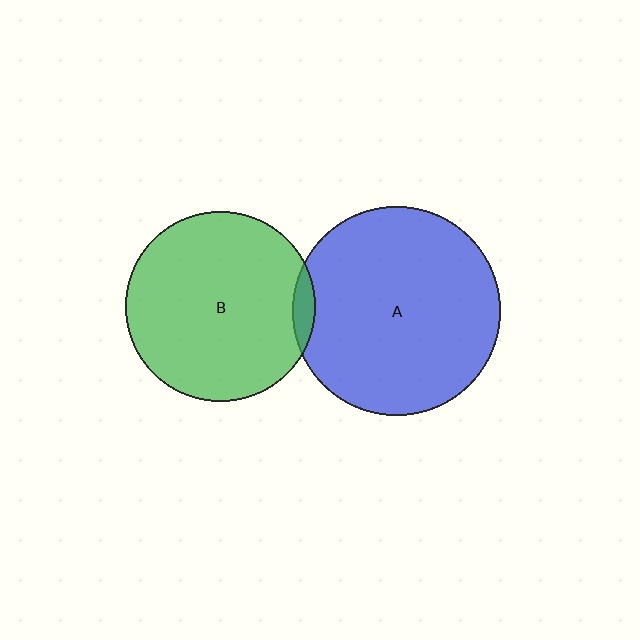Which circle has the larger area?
Circle A (blue).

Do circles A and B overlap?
Yes.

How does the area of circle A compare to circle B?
Approximately 1.2 times.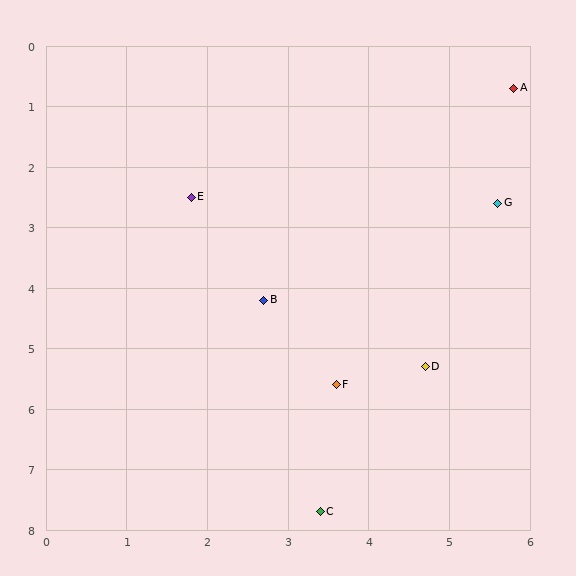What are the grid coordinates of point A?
Point A is at approximately (5.8, 0.7).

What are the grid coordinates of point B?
Point B is at approximately (2.7, 4.2).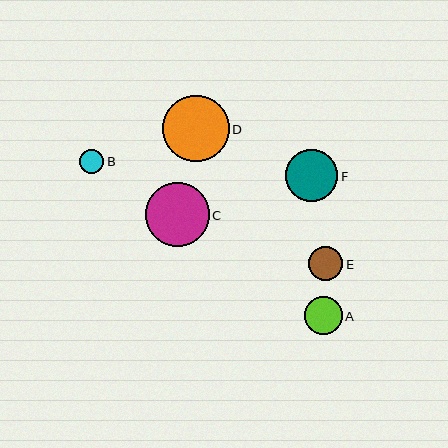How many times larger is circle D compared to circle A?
Circle D is approximately 1.8 times the size of circle A.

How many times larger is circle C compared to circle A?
Circle C is approximately 1.7 times the size of circle A.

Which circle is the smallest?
Circle B is the smallest with a size of approximately 24 pixels.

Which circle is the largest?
Circle D is the largest with a size of approximately 66 pixels.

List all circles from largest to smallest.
From largest to smallest: D, C, F, A, E, B.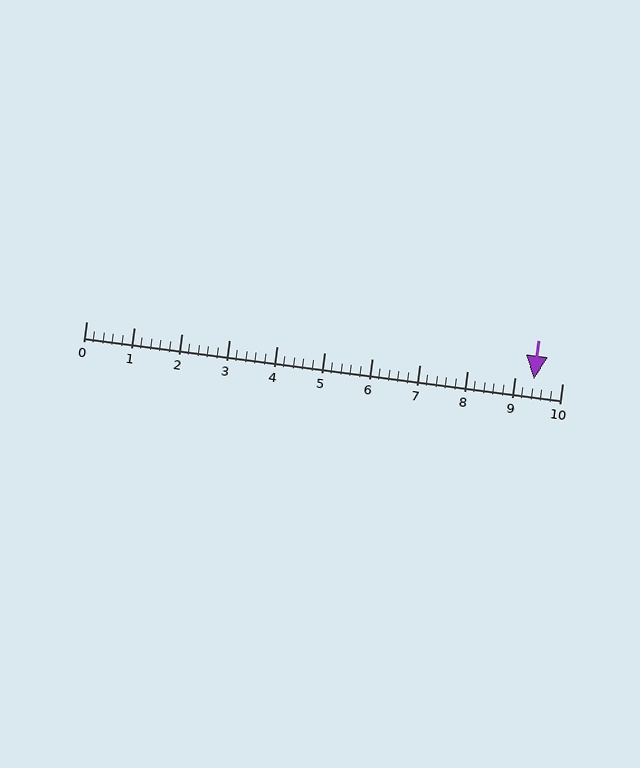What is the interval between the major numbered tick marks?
The major tick marks are spaced 1 units apart.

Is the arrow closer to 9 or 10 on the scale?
The arrow is closer to 9.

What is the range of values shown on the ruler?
The ruler shows values from 0 to 10.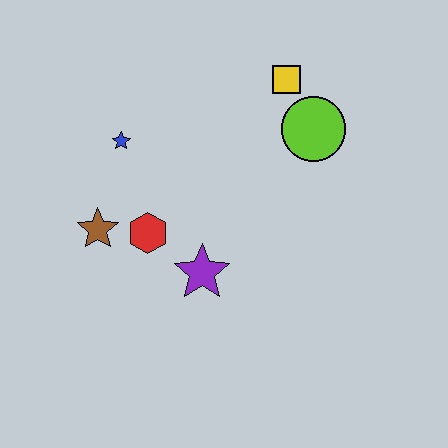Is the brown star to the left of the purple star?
Yes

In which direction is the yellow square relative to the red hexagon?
The yellow square is above the red hexagon.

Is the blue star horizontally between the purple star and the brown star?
Yes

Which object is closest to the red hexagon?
The brown star is closest to the red hexagon.